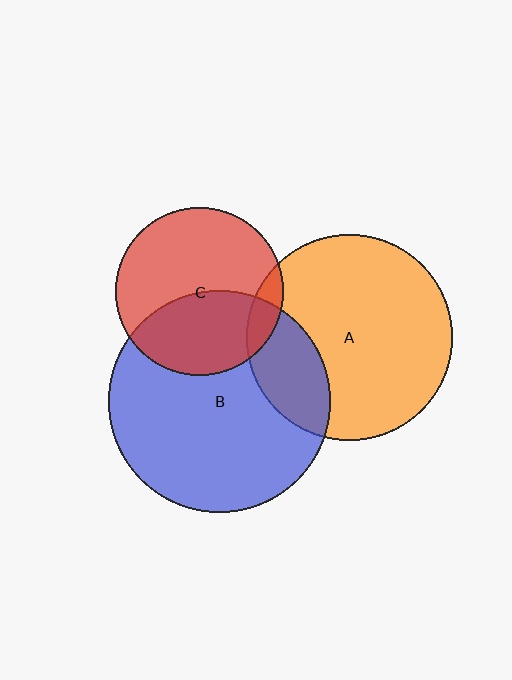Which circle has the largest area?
Circle B (blue).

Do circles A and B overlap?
Yes.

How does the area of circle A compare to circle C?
Approximately 1.5 times.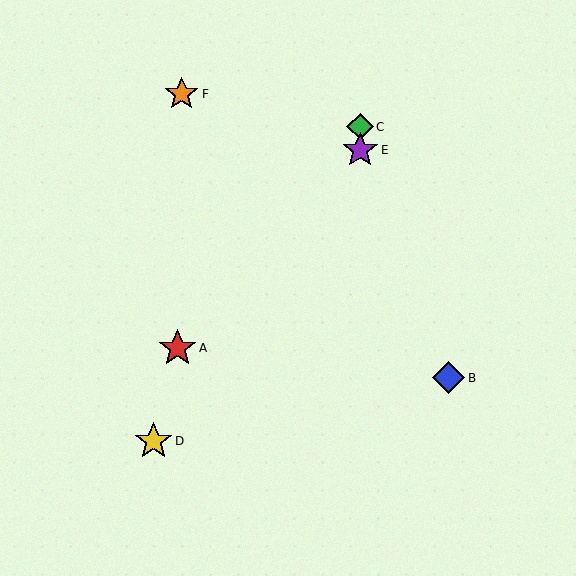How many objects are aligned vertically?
2 objects (C, E) are aligned vertically.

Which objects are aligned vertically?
Objects C, E are aligned vertically.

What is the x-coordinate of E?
Object E is at x≈360.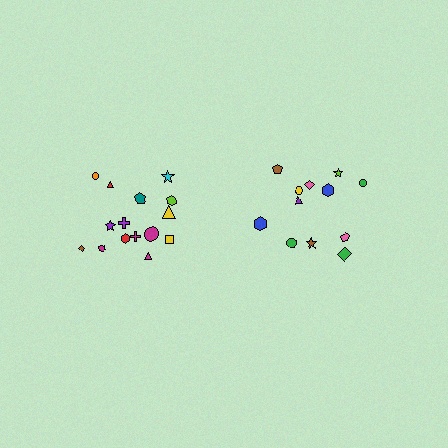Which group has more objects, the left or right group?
The left group.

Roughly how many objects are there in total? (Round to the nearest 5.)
Roughly 25 objects in total.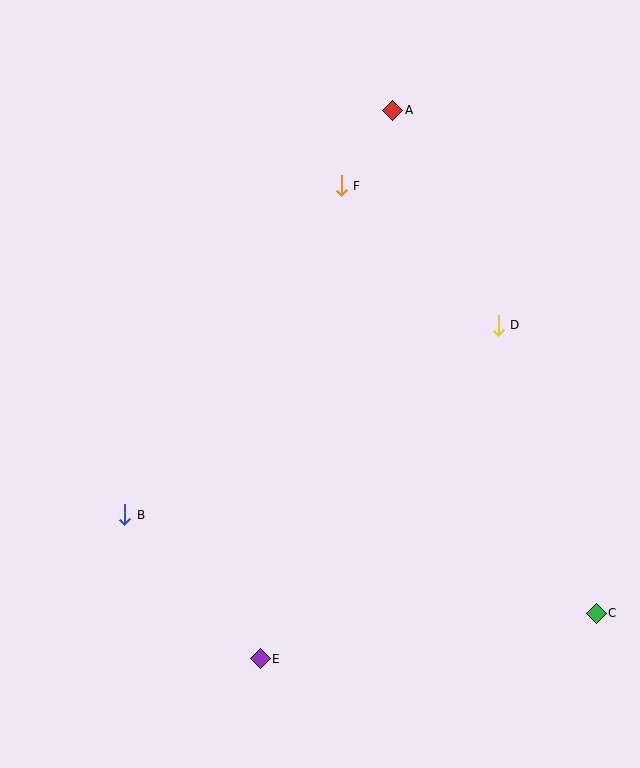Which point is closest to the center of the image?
Point D at (498, 325) is closest to the center.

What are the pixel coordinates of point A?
Point A is at (393, 110).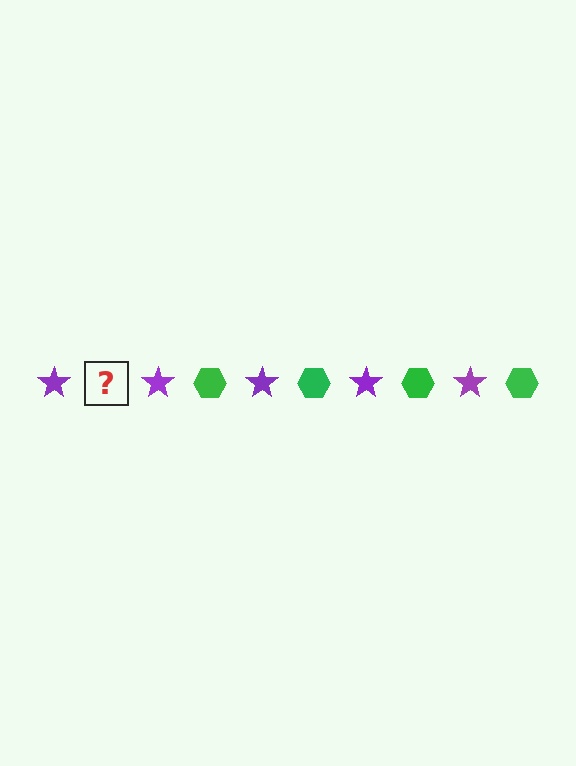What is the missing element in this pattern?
The missing element is a green hexagon.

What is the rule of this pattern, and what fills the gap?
The rule is that the pattern alternates between purple star and green hexagon. The gap should be filled with a green hexagon.